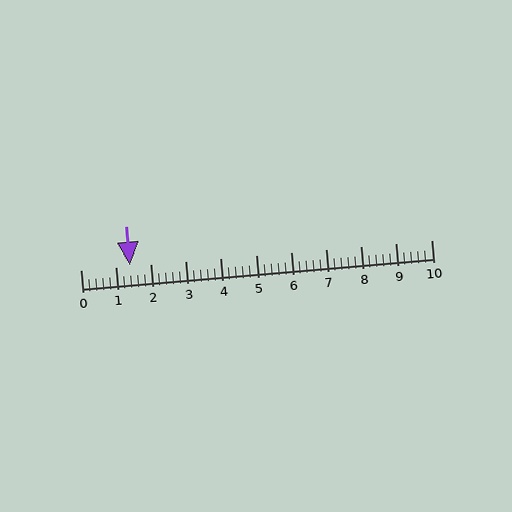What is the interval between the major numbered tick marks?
The major tick marks are spaced 1 units apart.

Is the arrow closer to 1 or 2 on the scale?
The arrow is closer to 1.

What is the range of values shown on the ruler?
The ruler shows values from 0 to 10.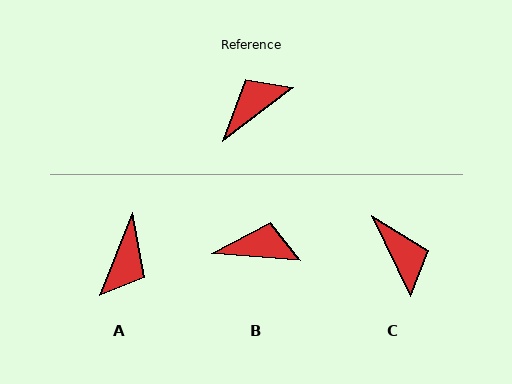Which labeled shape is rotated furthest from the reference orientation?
A, about 149 degrees away.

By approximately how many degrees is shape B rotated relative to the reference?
Approximately 42 degrees clockwise.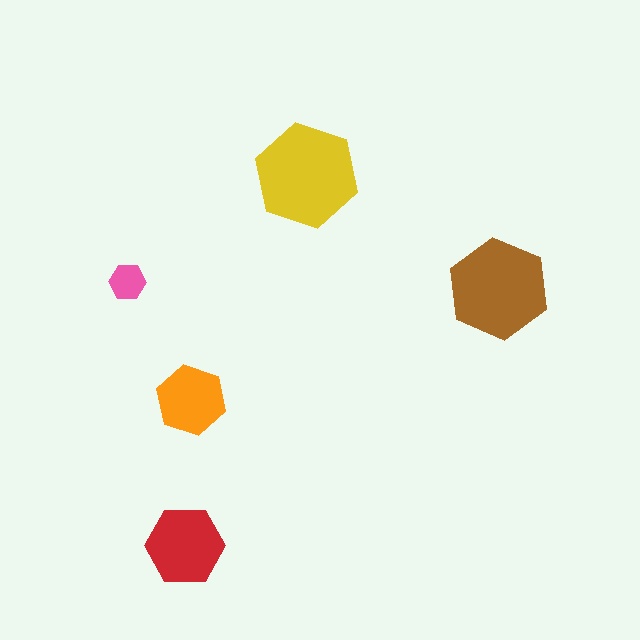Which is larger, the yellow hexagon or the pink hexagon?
The yellow one.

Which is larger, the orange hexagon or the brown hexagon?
The brown one.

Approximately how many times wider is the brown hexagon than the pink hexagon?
About 2.5 times wider.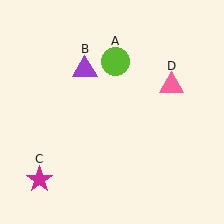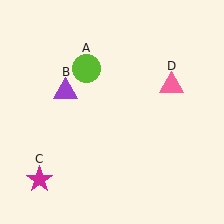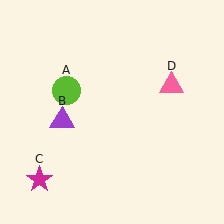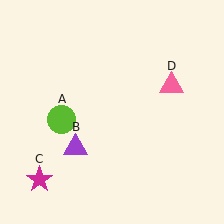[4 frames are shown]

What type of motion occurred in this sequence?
The lime circle (object A), purple triangle (object B) rotated counterclockwise around the center of the scene.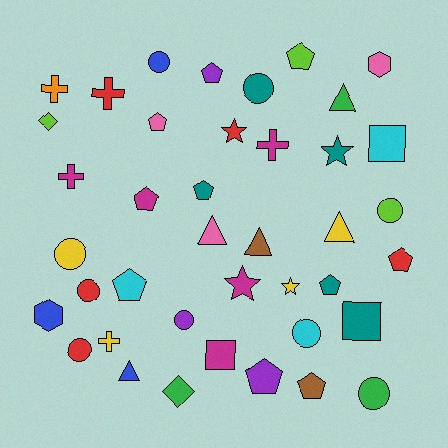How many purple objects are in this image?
There are 3 purple objects.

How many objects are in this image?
There are 40 objects.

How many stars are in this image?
There are 4 stars.